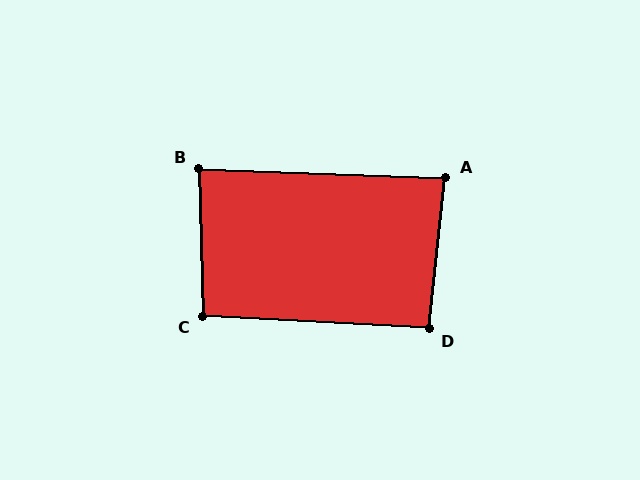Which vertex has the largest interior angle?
C, at approximately 94 degrees.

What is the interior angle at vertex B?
Approximately 87 degrees (approximately right).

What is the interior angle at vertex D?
Approximately 93 degrees (approximately right).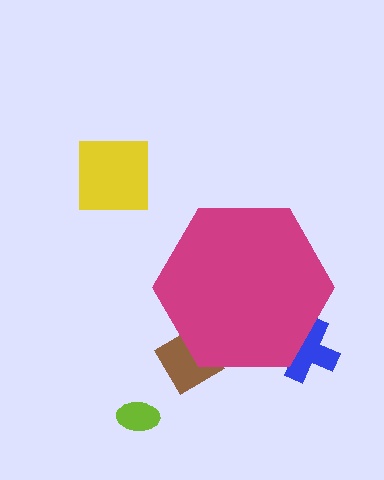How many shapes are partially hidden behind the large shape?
2 shapes are partially hidden.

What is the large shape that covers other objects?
A magenta hexagon.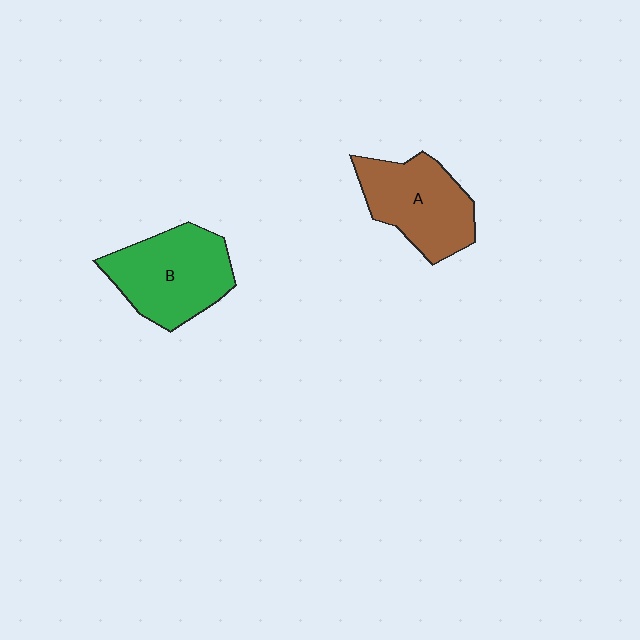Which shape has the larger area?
Shape B (green).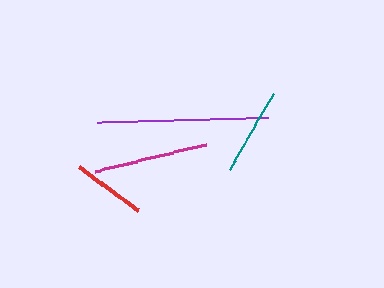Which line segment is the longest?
The purple line is the longest at approximately 171 pixels.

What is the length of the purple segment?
The purple segment is approximately 171 pixels long.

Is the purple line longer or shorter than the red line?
The purple line is longer than the red line.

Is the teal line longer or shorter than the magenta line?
The magenta line is longer than the teal line.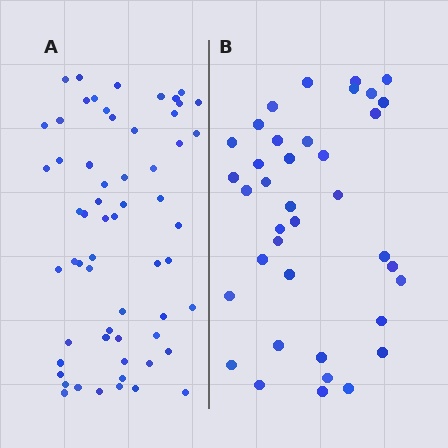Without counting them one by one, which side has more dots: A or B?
Region A (the left region) has more dots.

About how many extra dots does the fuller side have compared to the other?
Region A has approximately 20 more dots than region B.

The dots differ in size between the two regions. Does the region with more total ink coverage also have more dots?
No. Region B has more total ink coverage because its dots are larger, but region A actually contains more individual dots. Total area can be misleading — the number of items is what matters here.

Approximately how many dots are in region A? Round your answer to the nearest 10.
About 60 dots.